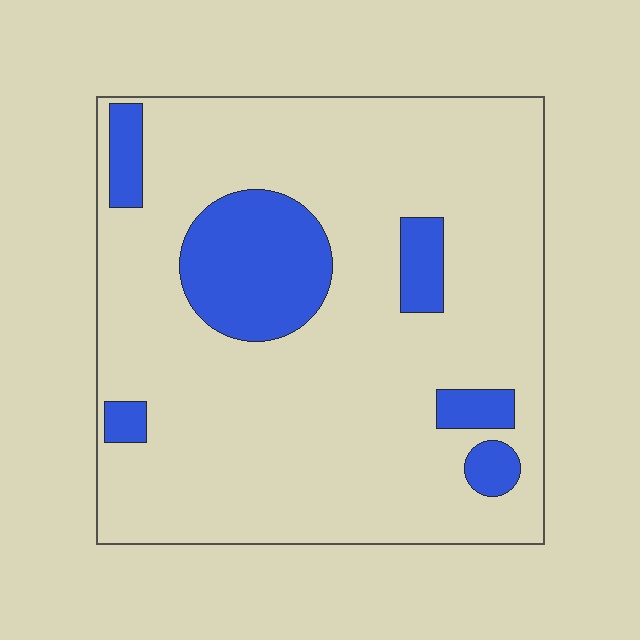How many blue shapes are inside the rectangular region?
6.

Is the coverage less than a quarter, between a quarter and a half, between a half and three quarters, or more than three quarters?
Less than a quarter.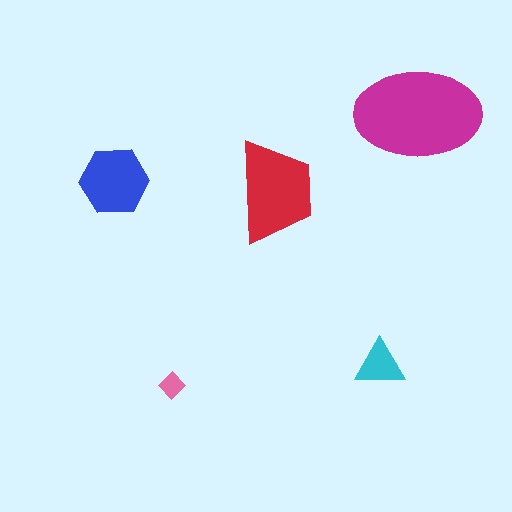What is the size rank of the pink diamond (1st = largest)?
5th.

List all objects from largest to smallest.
The magenta ellipse, the red trapezoid, the blue hexagon, the cyan triangle, the pink diamond.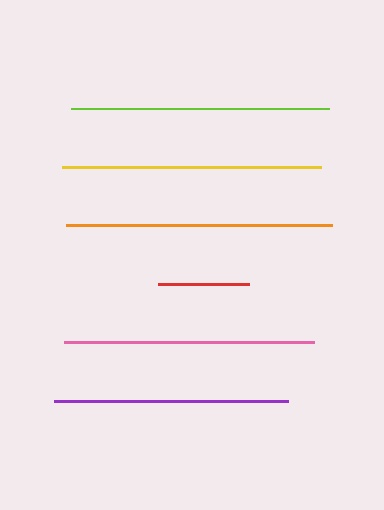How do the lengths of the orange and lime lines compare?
The orange and lime lines are approximately the same length.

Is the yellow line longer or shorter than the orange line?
The orange line is longer than the yellow line.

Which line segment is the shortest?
The red line is the shortest at approximately 91 pixels.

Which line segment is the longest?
The orange line is the longest at approximately 266 pixels.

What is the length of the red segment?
The red segment is approximately 91 pixels long.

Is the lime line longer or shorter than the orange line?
The orange line is longer than the lime line.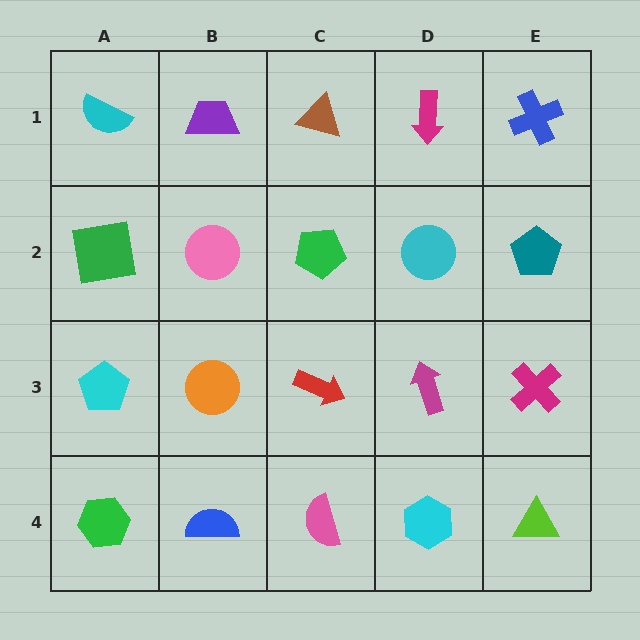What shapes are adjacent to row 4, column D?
A magenta arrow (row 3, column D), a pink semicircle (row 4, column C), a lime triangle (row 4, column E).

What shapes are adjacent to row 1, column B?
A pink circle (row 2, column B), a cyan semicircle (row 1, column A), a brown triangle (row 1, column C).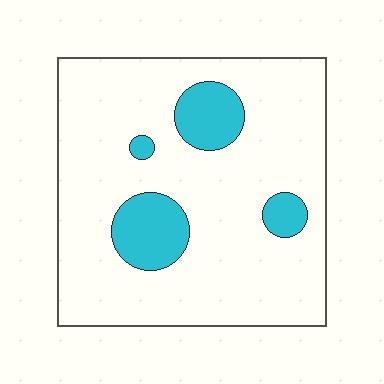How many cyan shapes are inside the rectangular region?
4.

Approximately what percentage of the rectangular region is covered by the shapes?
Approximately 15%.